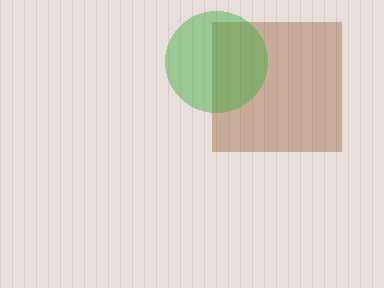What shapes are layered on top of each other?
The layered shapes are: a brown square, a green circle.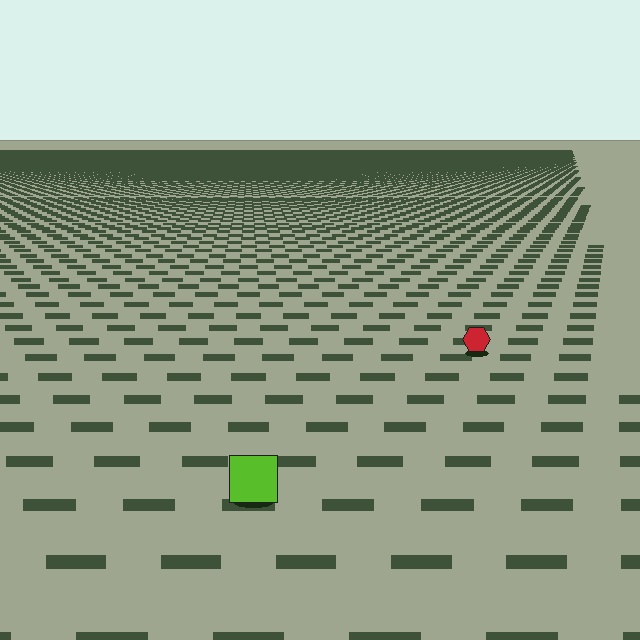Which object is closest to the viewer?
The lime square is closest. The texture marks near it are larger and more spread out.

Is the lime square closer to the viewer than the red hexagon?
Yes. The lime square is closer — you can tell from the texture gradient: the ground texture is coarser near it.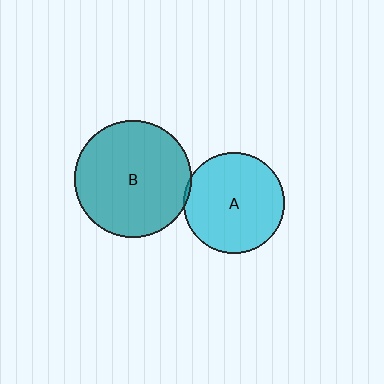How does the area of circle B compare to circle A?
Approximately 1.3 times.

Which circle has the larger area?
Circle B (teal).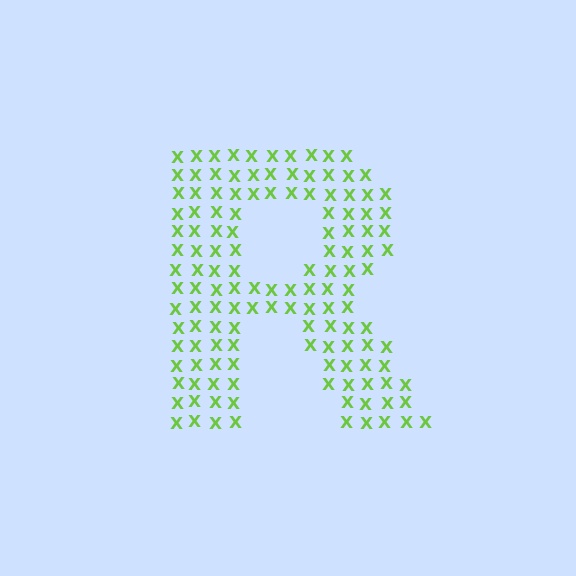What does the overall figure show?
The overall figure shows the letter R.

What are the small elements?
The small elements are letter X's.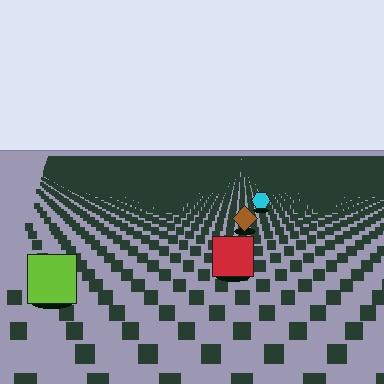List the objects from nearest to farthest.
From nearest to farthest: the lime square, the red square, the brown diamond, the cyan hexagon.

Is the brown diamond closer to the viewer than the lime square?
No. The lime square is closer — you can tell from the texture gradient: the ground texture is coarser near it.